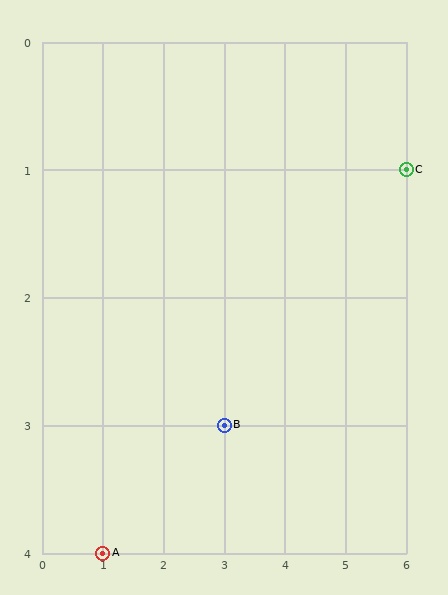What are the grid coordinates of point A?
Point A is at grid coordinates (1, 4).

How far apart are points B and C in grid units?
Points B and C are 3 columns and 2 rows apart (about 3.6 grid units diagonally).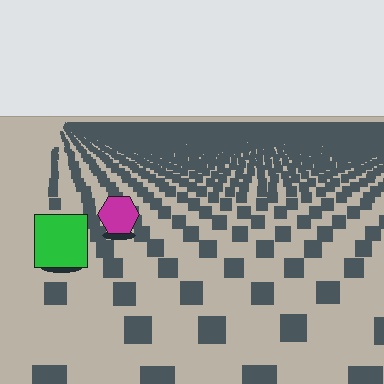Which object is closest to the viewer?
The green square is closest. The texture marks near it are larger and more spread out.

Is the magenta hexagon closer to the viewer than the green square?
No. The green square is closer — you can tell from the texture gradient: the ground texture is coarser near it.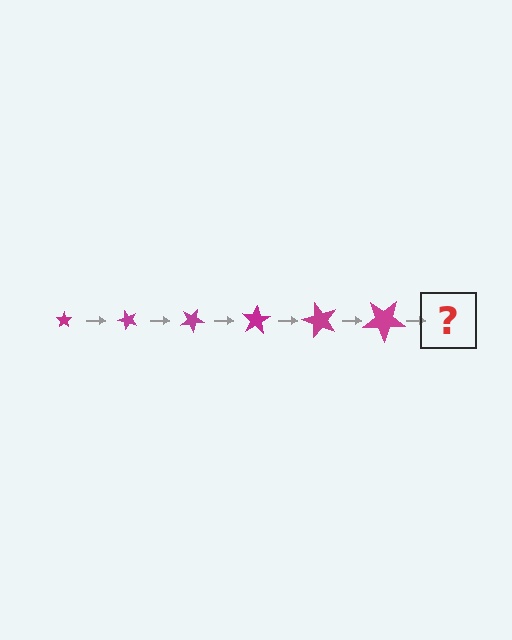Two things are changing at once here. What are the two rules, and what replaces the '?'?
The two rules are that the star grows larger each step and it rotates 50 degrees each step. The '?' should be a star, larger than the previous one and rotated 300 degrees from the start.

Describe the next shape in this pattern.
It should be a star, larger than the previous one and rotated 300 degrees from the start.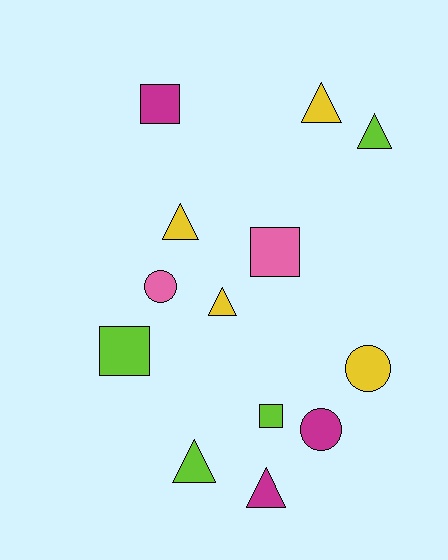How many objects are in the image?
There are 13 objects.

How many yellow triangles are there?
There are 3 yellow triangles.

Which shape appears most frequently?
Triangle, with 6 objects.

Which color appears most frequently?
Lime, with 4 objects.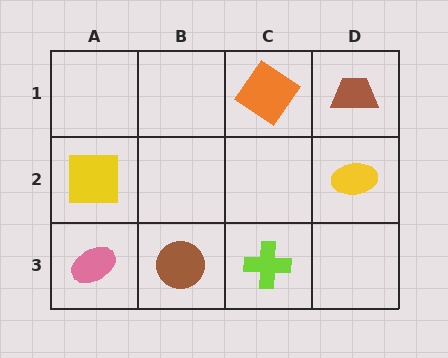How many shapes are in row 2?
2 shapes.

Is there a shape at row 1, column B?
No, that cell is empty.